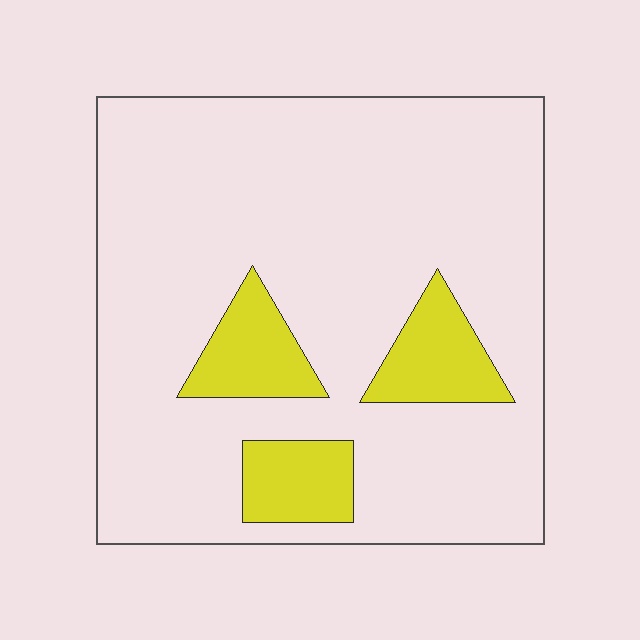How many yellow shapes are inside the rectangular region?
3.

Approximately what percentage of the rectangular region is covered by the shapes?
Approximately 15%.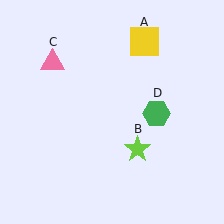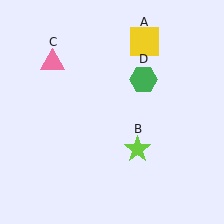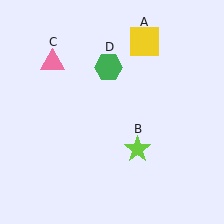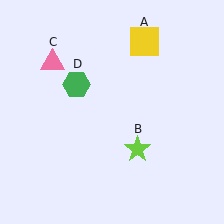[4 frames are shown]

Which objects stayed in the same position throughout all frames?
Yellow square (object A) and lime star (object B) and pink triangle (object C) remained stationary.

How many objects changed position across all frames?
1 object changed position: green hexagon (object D).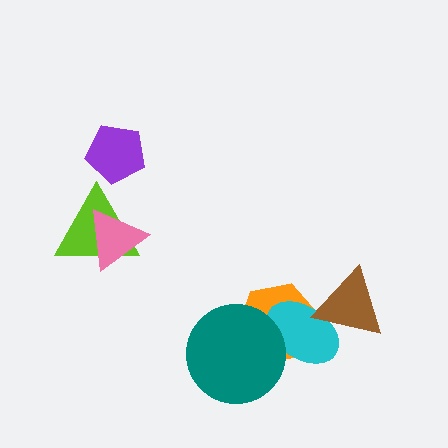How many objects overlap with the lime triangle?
1 object overlaps with the lime triangle.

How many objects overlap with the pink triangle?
1 object overlaps with the pink triangle.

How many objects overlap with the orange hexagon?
3 objects overlap with the orange hexagon.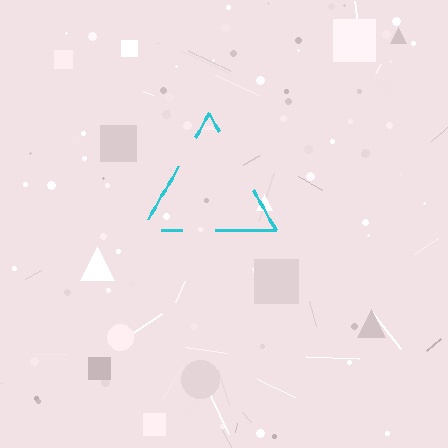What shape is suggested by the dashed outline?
The dashed outline suggests a triangle.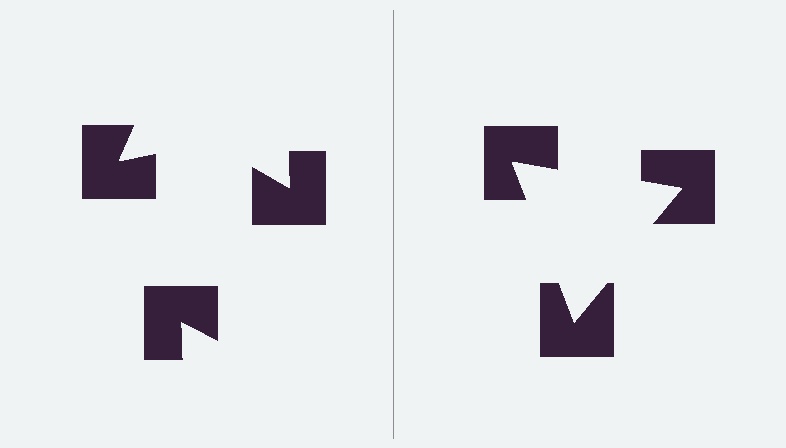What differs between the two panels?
The notched squares are positioned identically on both sides; only the wedge orientations differ. On the right they align to a triangle; on the left they are misaligned.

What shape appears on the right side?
An illusory triangle.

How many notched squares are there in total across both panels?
6 — 3 on each side.